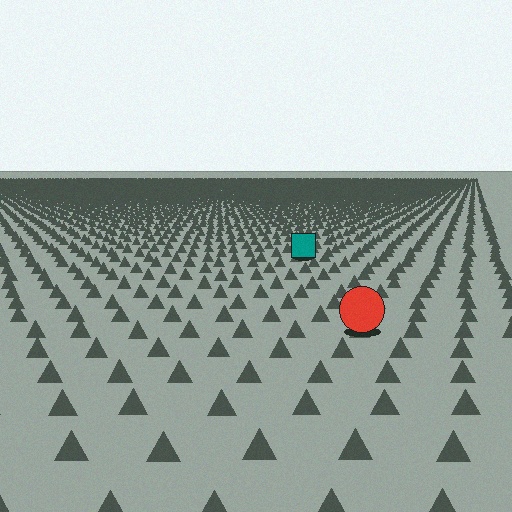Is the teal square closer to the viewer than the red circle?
No. The red circle is closer — you can tell from the texture gradient: the ground texture is coarser near it.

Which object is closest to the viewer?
The red circle is closest. The texture marks near it are larger and more spread out.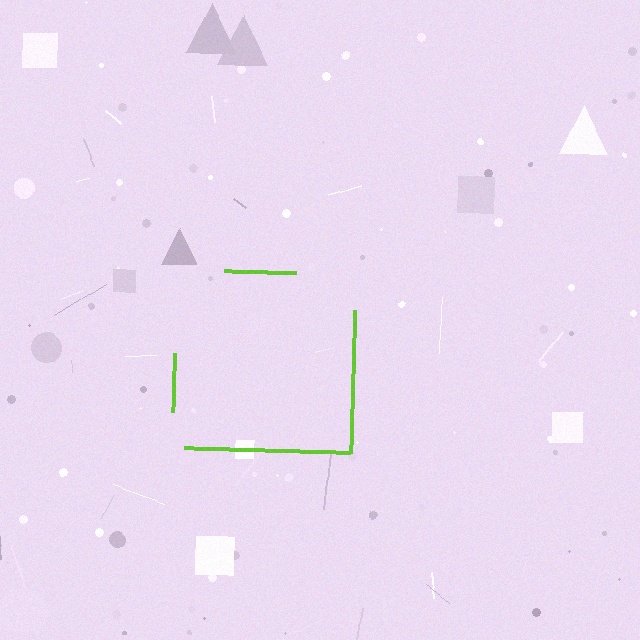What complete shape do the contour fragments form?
The contour fragments form a square.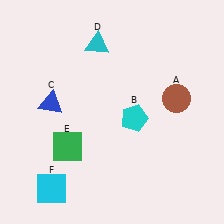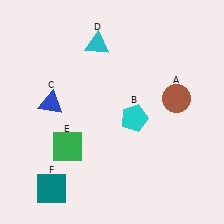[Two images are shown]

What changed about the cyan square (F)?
In Image 1, F is cyan. In Image 2, it changed to teal.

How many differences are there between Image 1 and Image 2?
There is 1 difference between the two images.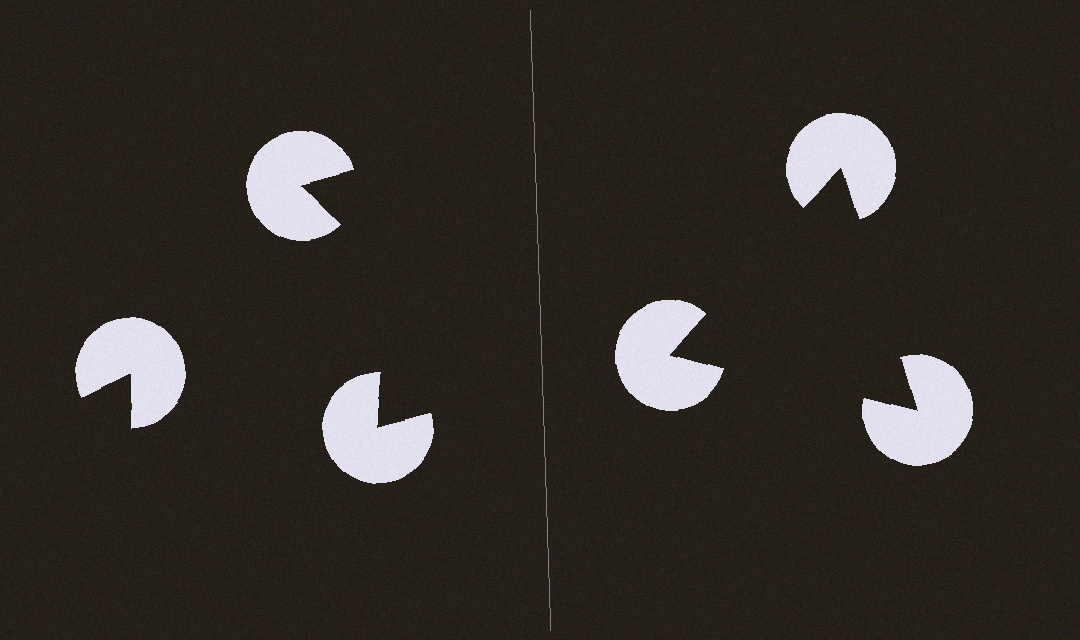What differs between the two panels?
The pac-man discs are positioned identically on both sides; only the wedge orientations differ. On the right they align to a triangle; on the left they are misaligned.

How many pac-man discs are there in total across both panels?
6 — 3 on each side.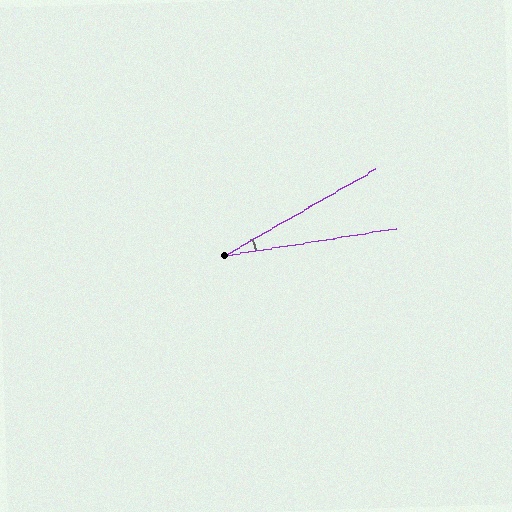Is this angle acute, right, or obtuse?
It is acute.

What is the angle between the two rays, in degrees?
Approximately 21 degrees.